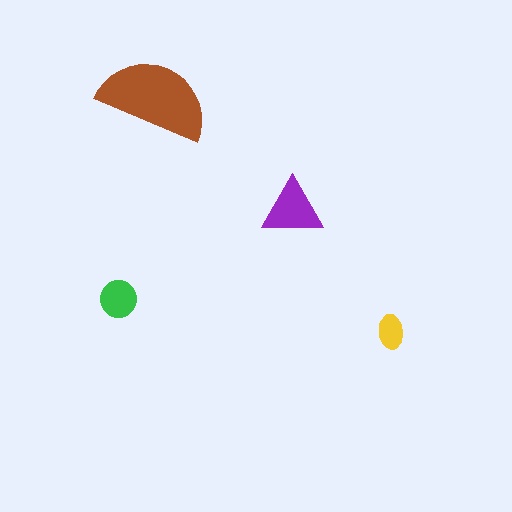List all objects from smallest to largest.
The yellow ellipse, the green circle, the purple triangle, the brown semicircle.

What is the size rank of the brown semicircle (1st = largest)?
1st.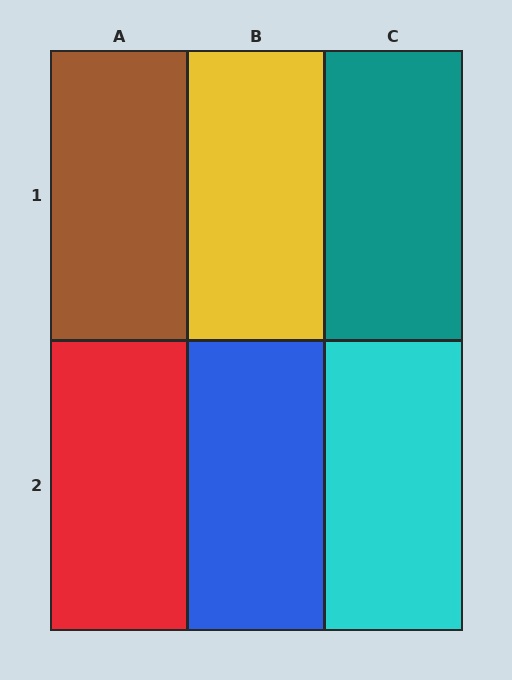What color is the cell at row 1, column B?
Yellow.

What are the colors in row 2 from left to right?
Red, blue, cyan.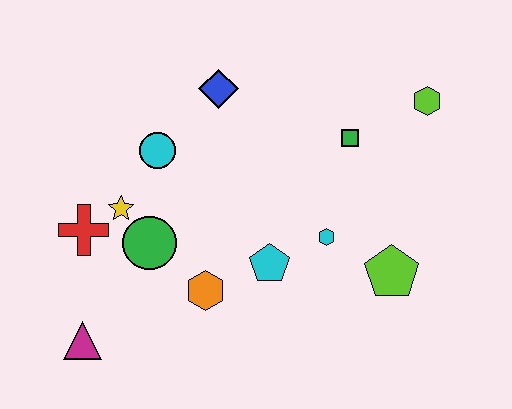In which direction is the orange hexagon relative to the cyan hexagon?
The orange hexagon is to the left of the cyan hexagon.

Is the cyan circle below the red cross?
No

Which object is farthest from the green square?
The magenta triangle is farthest from the green square.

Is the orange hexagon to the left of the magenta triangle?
No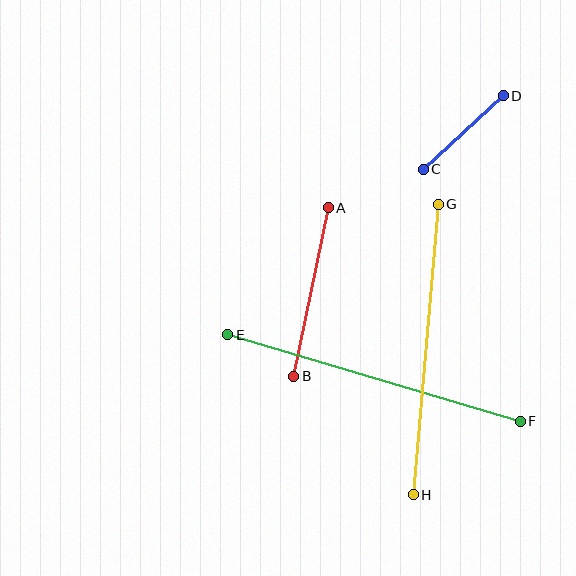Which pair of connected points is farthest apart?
Points E and F are farthest apart.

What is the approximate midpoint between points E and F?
The midpoint is at approximately (374, 378) pixels.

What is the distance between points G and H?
The distance is approximately 291 pixels.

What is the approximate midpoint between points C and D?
The midpoint is at approximately (463, 132) pixels.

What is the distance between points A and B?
The distance is approximately 172 pixels.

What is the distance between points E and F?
The distance is approximately 305 pixels.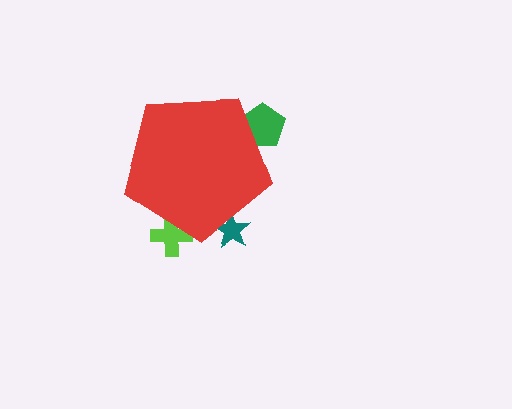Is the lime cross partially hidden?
Yes, the lime cross is partially hidden behind the red pentagon.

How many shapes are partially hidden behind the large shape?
3 shapes are partially hidden.